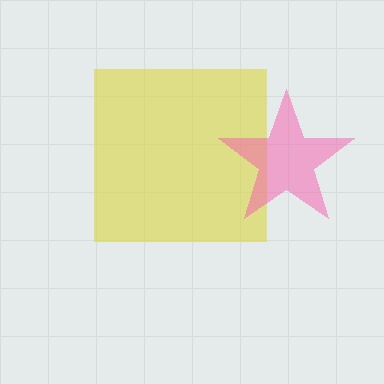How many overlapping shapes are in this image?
There are 2 overlapping shapes in the image.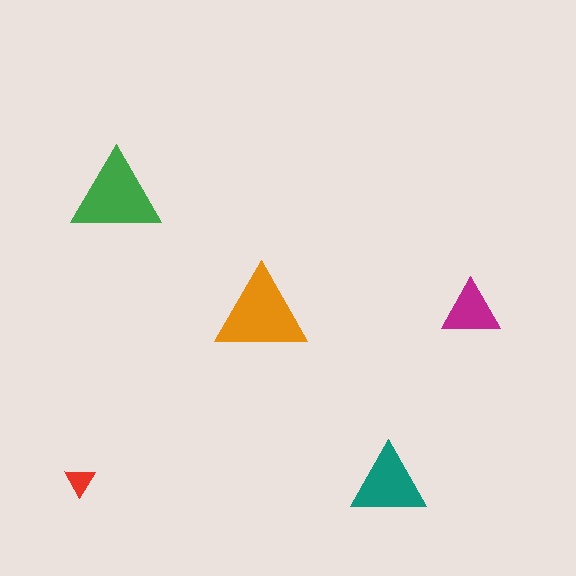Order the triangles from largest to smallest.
the orange one, the green one, the teal one, the magenta one, the red one.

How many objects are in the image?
There are 5 objects in the image.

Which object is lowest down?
The teal triangle is bottommost.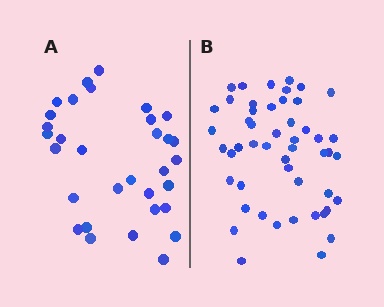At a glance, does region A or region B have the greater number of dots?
Region B (the right region) has more dots.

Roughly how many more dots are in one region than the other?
Region B has approximately 20 more dots than region A.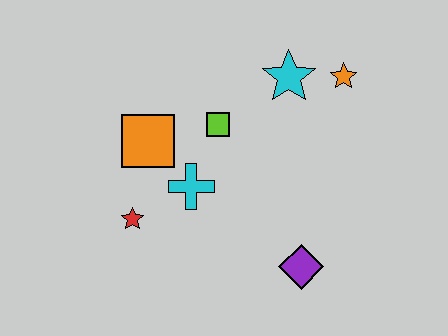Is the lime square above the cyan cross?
Yes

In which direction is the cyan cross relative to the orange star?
The cyan cross is to the left of the orange star.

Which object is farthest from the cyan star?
The red star is farthest from the cyan star.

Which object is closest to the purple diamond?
The cyan cross is closest to the purple diamond.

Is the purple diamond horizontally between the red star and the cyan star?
No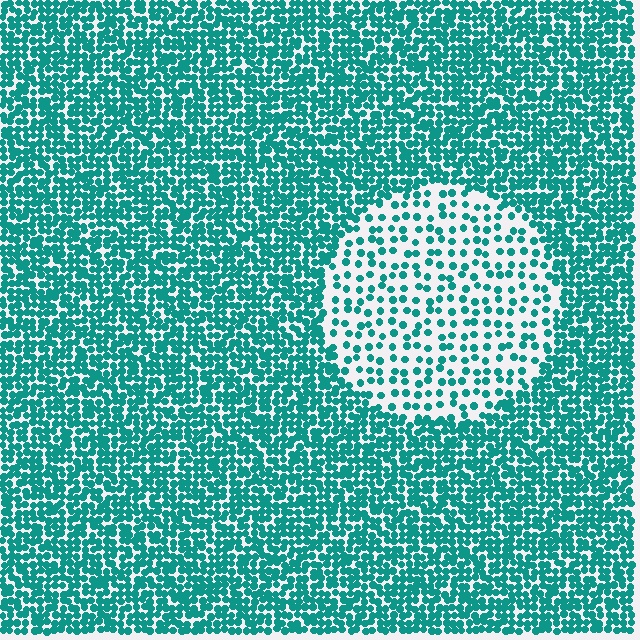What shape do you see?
I see a circle.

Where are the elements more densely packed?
The elements are more densely packed outside the circle boundary.